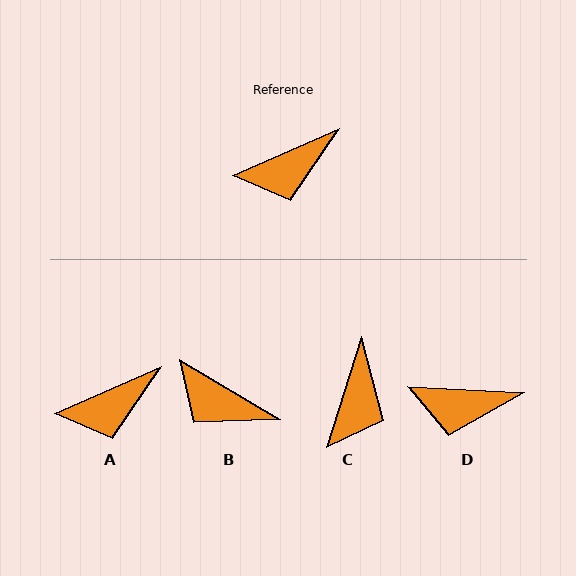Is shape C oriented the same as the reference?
No, it is off by about 49 degrees.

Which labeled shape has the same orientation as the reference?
A.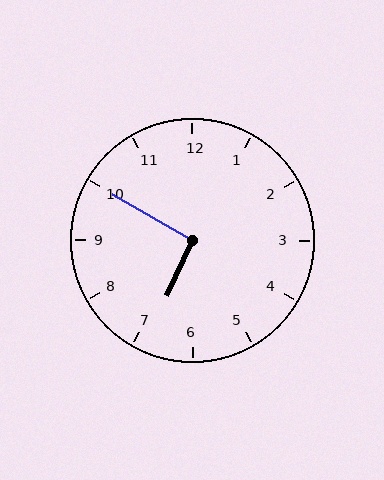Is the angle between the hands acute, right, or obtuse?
It is right.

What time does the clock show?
6:50.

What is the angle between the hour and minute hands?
Approximately 95 degrees.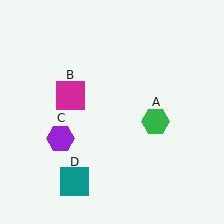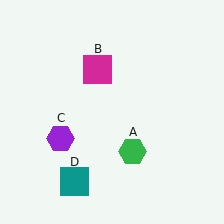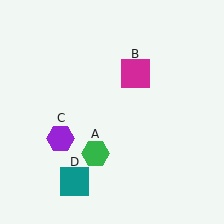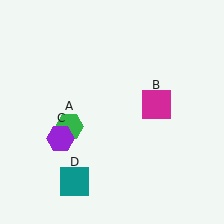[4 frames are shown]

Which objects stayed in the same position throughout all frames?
Purple hexagon (object C) and teal square (object D) remained stationary.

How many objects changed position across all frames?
2 objects changed position: green hexagon (object A), magenta square (object B).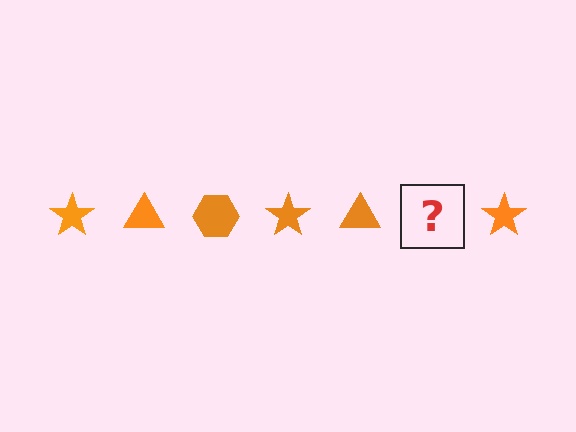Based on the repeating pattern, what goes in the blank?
The blank should be an orange hexagon.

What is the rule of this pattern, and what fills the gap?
The rule is that the pattern cycles through star, triangle, hexagon shapes in orange. The gap should be filled with an orange hexagon.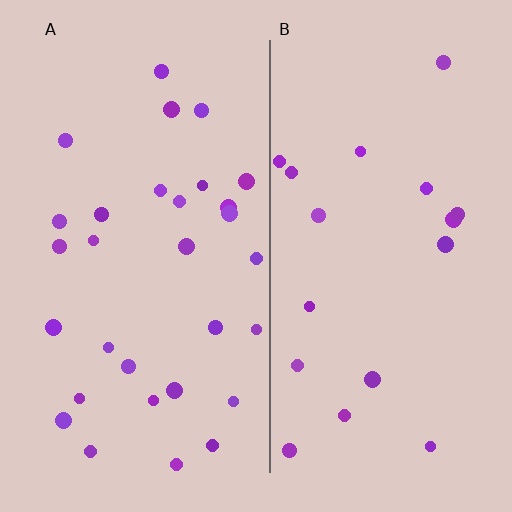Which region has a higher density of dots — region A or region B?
A (the left).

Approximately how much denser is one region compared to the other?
Approximately 1.7× — region A over region B.